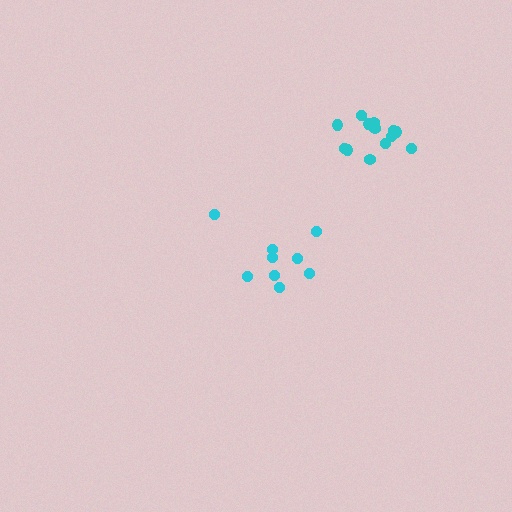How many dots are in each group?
Group 1: 9 dots, Group 2: 13 dots (22 total).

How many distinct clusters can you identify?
There are 2 distinct clusters.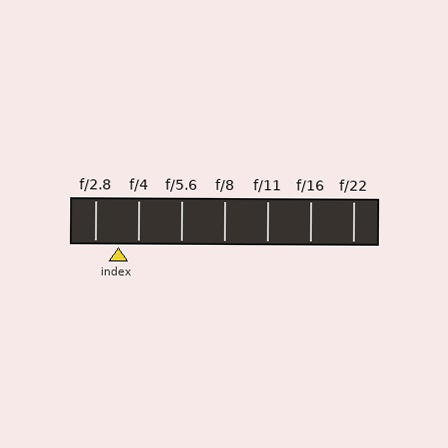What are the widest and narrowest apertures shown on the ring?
The widest aperture shown is f/2.8 and the narrowest is f/22.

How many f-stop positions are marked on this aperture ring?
There are 7 f-stop positions marked.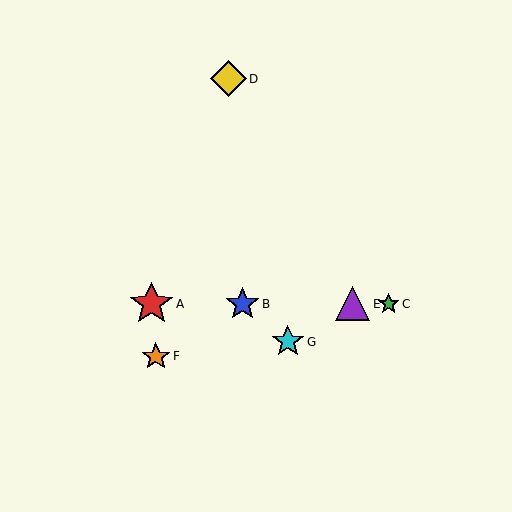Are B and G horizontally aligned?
No, B is at y≈304 and G is at y≈342.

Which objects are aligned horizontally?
Objects A, B, C, E are aligned horizontally.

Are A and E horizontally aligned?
Yes, both are at y≈304.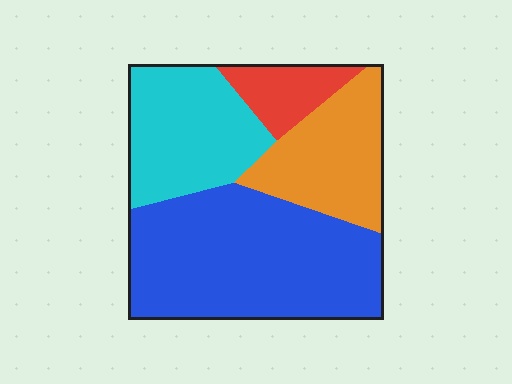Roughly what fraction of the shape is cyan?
Cyan takes up less than a quarter of the shape.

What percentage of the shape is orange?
Orange covers about 20% of the shape.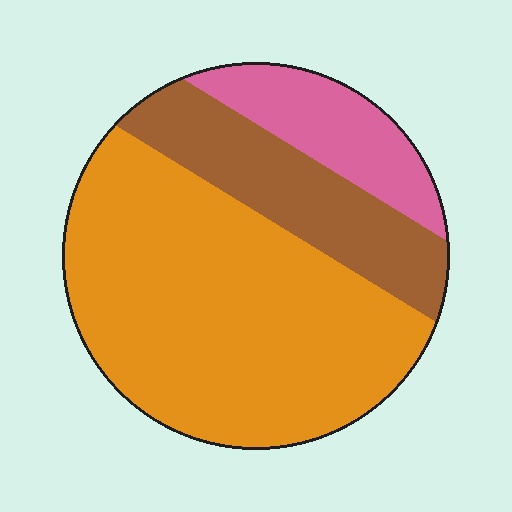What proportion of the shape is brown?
Brown covers about 20% of the shape.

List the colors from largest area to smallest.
From largest to smallest: orange, brown, pink.